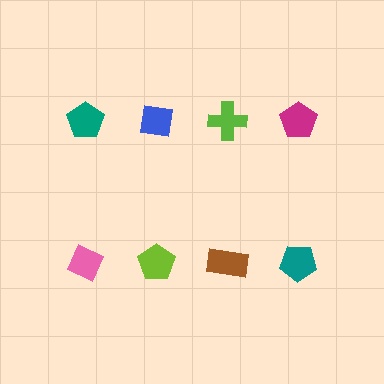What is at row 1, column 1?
A teal pentagon.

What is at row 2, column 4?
A teal pentagon.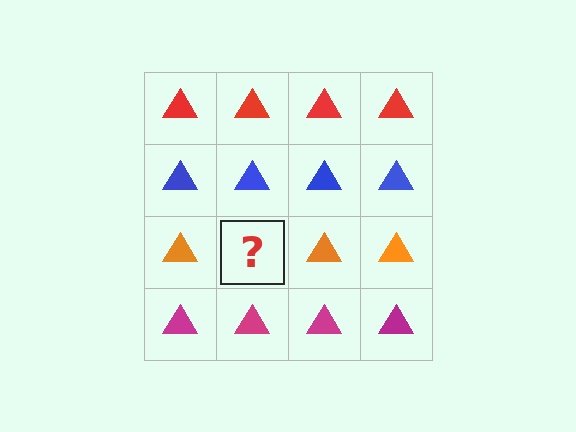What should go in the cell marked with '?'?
The missing cell should contain an orange triangle.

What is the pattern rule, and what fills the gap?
The rule is that each row has a consistent color. The gap should be filled with an orange triangle.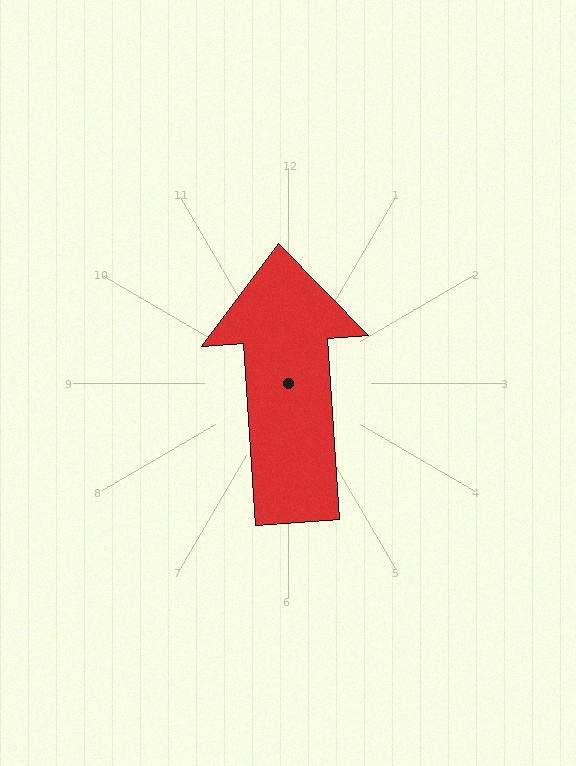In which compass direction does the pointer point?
North.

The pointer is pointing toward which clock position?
Roughly 12 o'clock.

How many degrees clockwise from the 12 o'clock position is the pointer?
Approximately 356 degrees.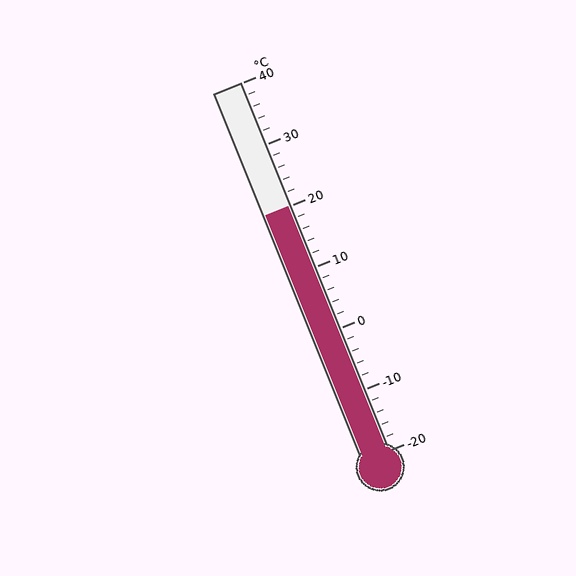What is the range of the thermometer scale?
The thermometer scale ranges from -20°C to 40°C.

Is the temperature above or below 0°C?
The temperature is above 0°C.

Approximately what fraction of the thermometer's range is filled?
The thermometer is filled to approximately 65% of its range.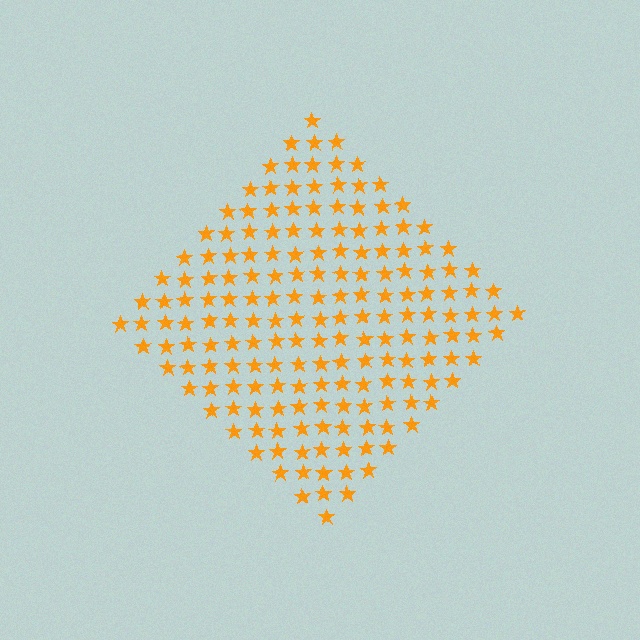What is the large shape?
The large shape is a diamond.